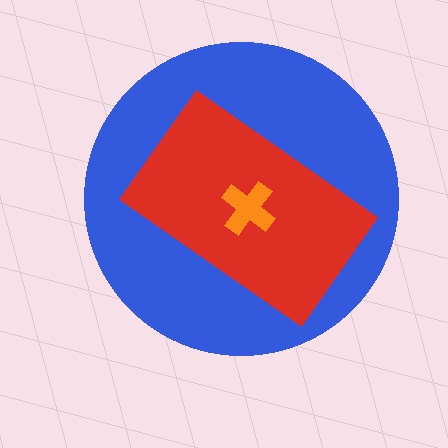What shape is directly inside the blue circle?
The red rectangle.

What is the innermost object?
The orange cross.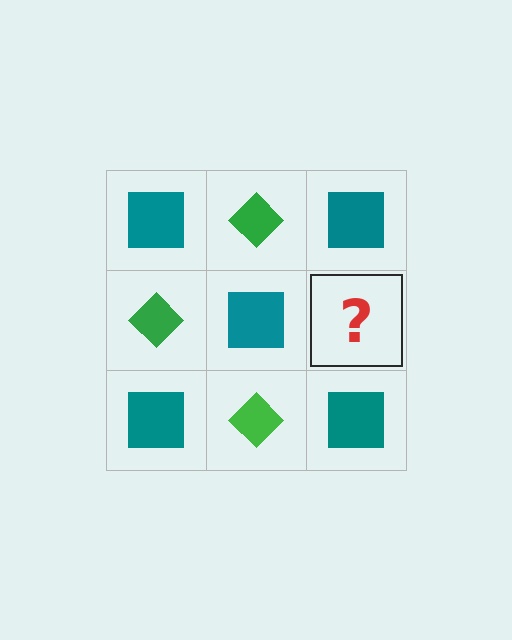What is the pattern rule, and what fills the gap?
The rule is that it alternates teal square and green diamond in a checkerboard pattern. The gap should be filled with a green diamond.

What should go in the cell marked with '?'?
The missing cell should contain a green diamond.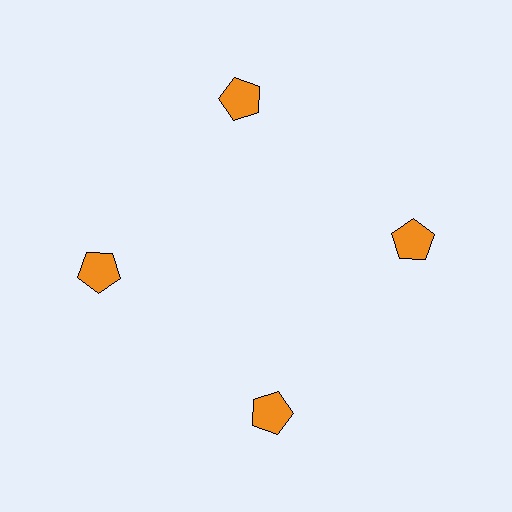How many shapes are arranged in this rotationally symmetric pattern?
There are 4 shapes, arranged in 4 groups of 1.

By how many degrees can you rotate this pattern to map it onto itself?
The pattern maps onto itself every 90 degrees of rotation.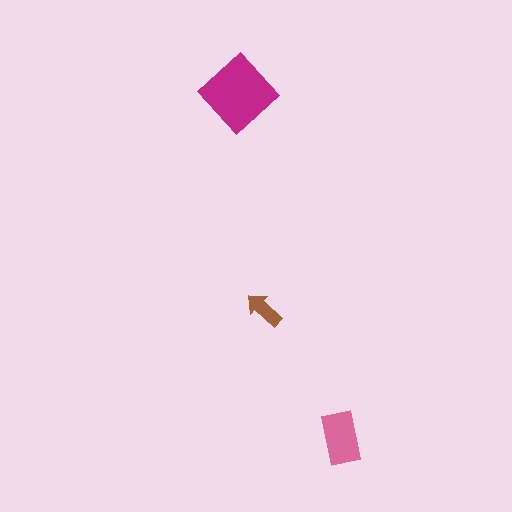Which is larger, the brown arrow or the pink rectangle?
The pink rectangle.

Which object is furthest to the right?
The pink rectangle is rightmost.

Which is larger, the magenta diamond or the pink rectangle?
The magenta diamond.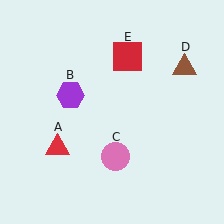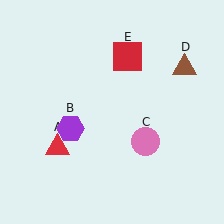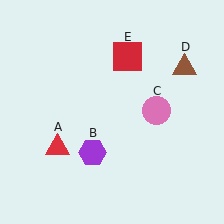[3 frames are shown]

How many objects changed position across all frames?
2 objects changed position: purple hexagon (object B), pink circle (object C).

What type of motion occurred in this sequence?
The purple hexagon (object B), pink circle (object C) rotated counterclockwise around the center of the scene.